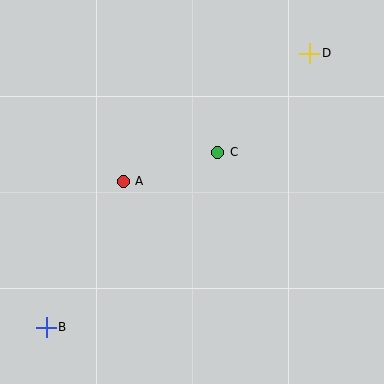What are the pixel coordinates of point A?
Point A is at (123, 181).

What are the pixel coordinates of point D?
Point D is at (310, 53).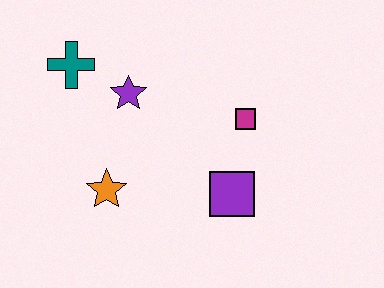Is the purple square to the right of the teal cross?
Yes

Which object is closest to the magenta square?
The purple square is closest to the magenta square.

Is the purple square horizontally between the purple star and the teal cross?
No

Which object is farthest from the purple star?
The purple square is farthest from the purple star.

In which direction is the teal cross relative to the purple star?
The teal cross is to the left of the purple star.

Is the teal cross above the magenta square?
Yes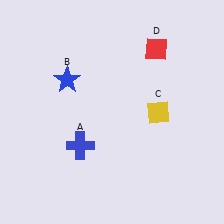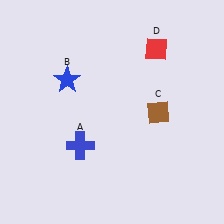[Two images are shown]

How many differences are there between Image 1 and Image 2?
There is 1 difference between the two images.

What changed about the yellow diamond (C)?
In Image 1, C is yellow. In Image 2, it changed to brown.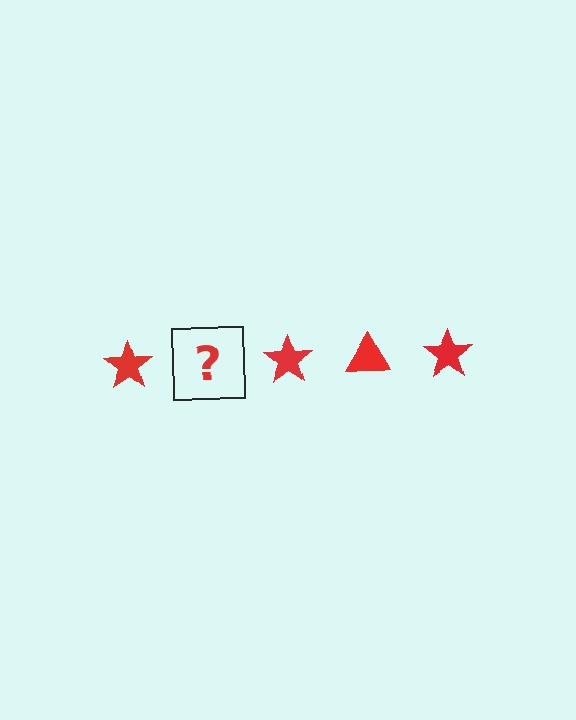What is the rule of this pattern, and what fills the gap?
The rule is that the pattern cycles through star, triangle shapes in red. The gap should be filled with a red triangle.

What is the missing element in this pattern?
The missing element is a red triangle.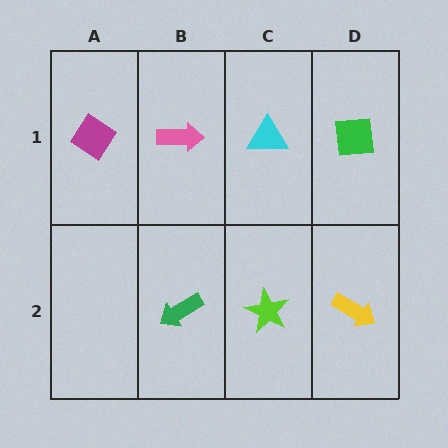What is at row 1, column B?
A pink arrow.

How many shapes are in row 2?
3 shapes.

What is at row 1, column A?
A magenta diamond.